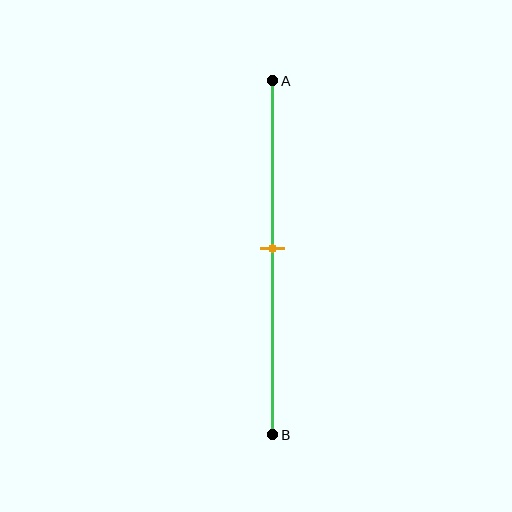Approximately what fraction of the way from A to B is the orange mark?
The orange mark is approximately 45% of the way from A to B.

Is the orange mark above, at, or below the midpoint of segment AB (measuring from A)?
The orange mark is approximately at the midpoint of segment AB.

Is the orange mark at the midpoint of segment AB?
Yes, the mark is approximately at the midpoint.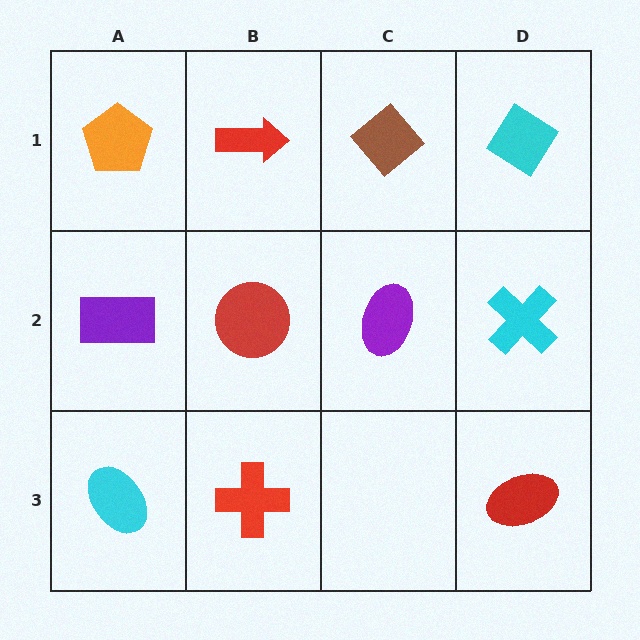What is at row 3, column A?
A cyan ellipse.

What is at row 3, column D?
A red ellipse.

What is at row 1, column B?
A red arrow.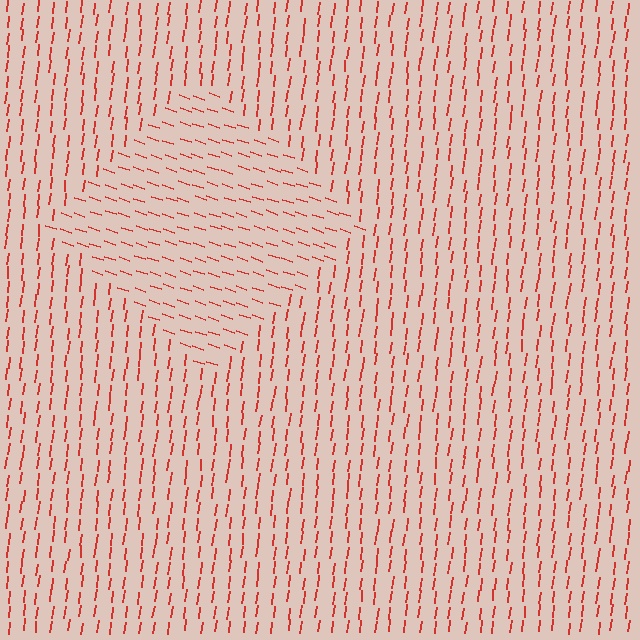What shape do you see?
I see a diamond.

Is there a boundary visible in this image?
Yes, there is a texture boundary formed by a change in line orientation.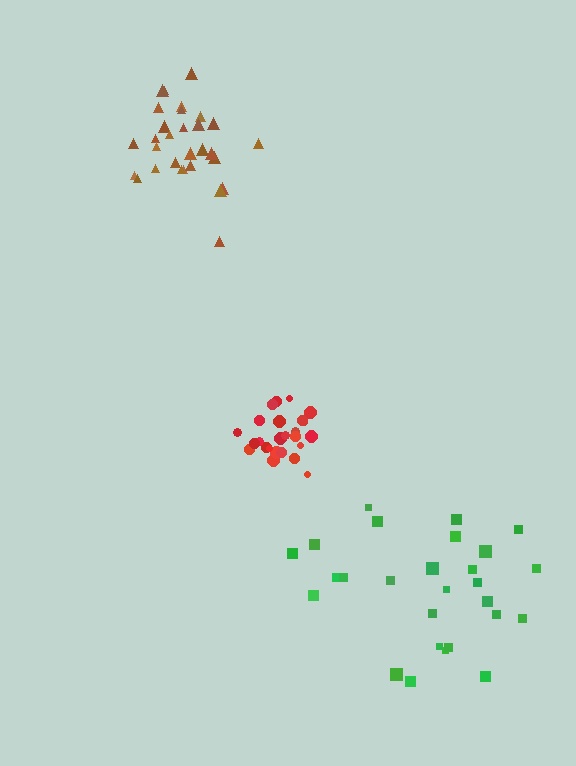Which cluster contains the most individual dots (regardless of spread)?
Brown (30).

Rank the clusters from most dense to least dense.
red, brown, green.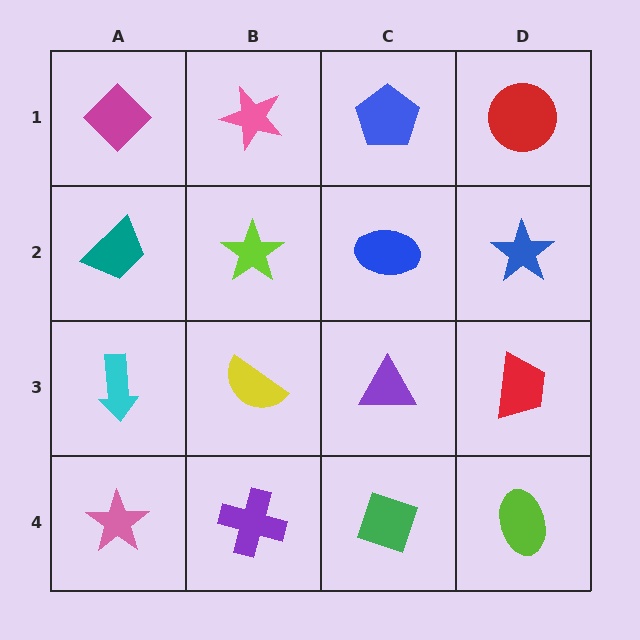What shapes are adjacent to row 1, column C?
A blue ellipse (row 2, column C), a pink star (row 1, column B), a red circle (row 1, column D).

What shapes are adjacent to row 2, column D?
A red circle (row 1, column D), a red trapezoid (row 3, column D), a blue ellipse (row 2, column C).